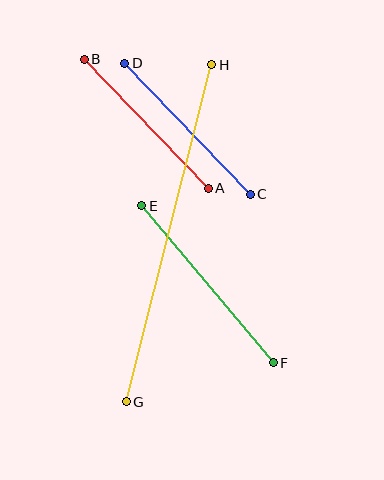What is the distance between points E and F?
The distance is approximately 205 pixels.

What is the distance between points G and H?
The distance is approximately 348 pixels.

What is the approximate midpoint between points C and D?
The midpoint is at approximately (187, 129) pixels.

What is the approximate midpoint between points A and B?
The midpoint is at approximately (146, 124) pixels.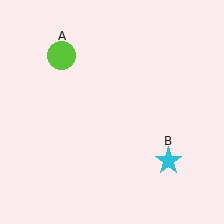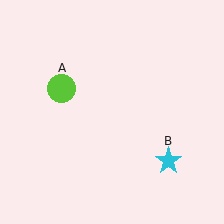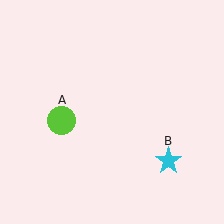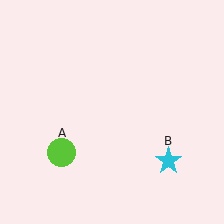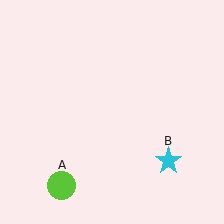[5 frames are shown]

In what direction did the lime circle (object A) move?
The lime circle (object A) moved down.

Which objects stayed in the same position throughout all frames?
Cyan star (object B) remained stationary.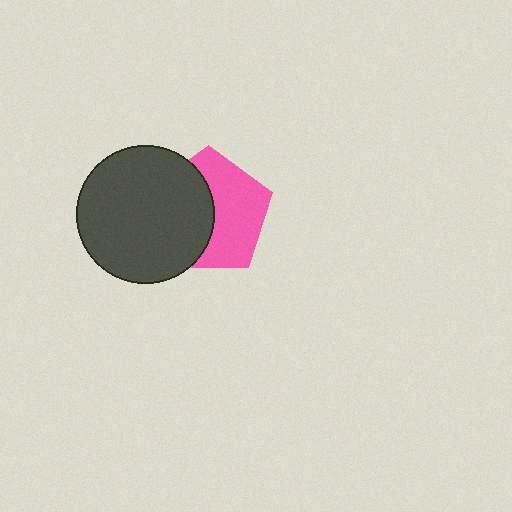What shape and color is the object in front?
The object in front is a dark gray circle.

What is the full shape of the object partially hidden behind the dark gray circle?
The partially hidden object is a pink pentagon.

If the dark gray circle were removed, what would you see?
You would see the complete pink pentagon.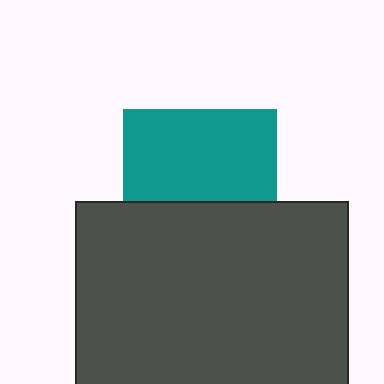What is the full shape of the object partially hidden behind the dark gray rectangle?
The partially hidden object is a teal square.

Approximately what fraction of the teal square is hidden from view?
Roughly 40% of the teal square is hidden behind the dark gray rectangle.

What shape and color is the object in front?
The object in front is a dark gray rectangle.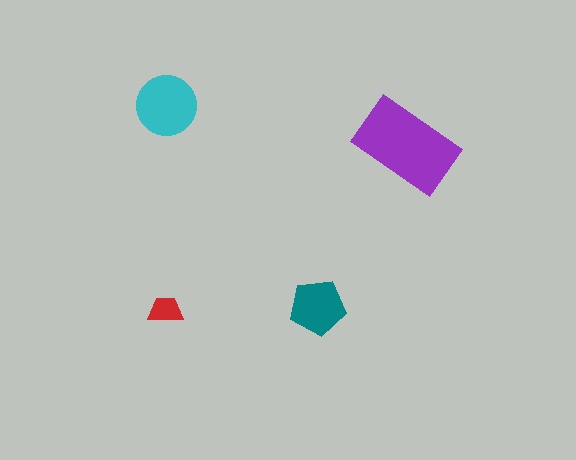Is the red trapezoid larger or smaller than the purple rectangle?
Smaller.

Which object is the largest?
The purple rectangle.